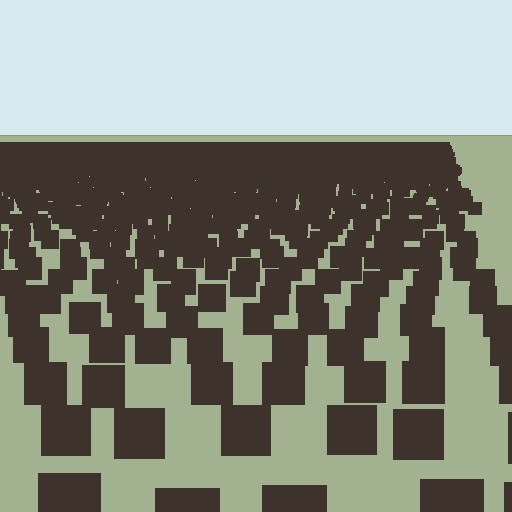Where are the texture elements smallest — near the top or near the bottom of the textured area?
Near the top.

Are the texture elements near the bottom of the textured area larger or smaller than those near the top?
Larger. Near the bottom, elements are closer to the viewer and appear at a bigger on-screen size.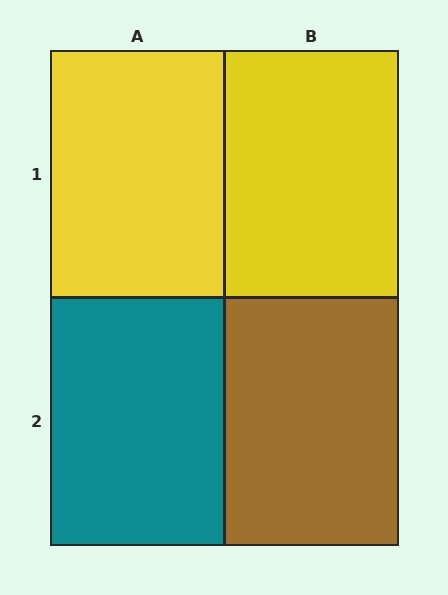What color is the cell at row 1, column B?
Yellow.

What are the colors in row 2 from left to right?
Teal, brown.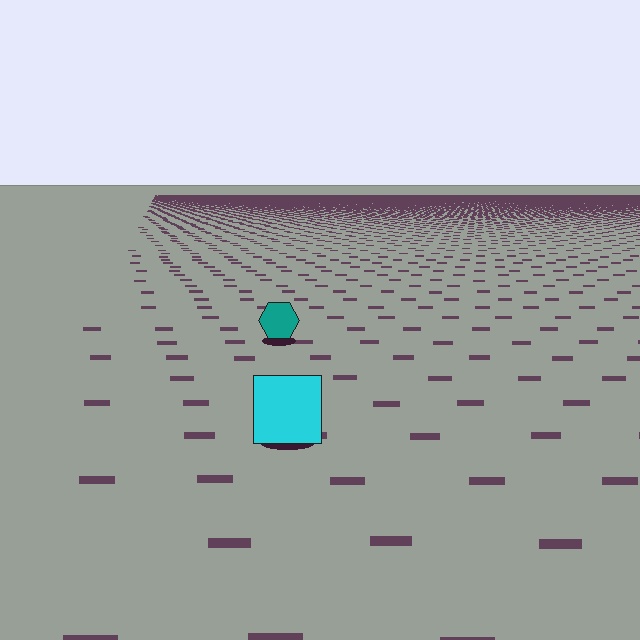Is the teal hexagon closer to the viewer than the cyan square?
No. The cyan square is closer — you can tell from the texture gradient: the ground texture is coarser near it.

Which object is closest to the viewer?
The cyan square is closest. The texture marks near it are larger and more spread out.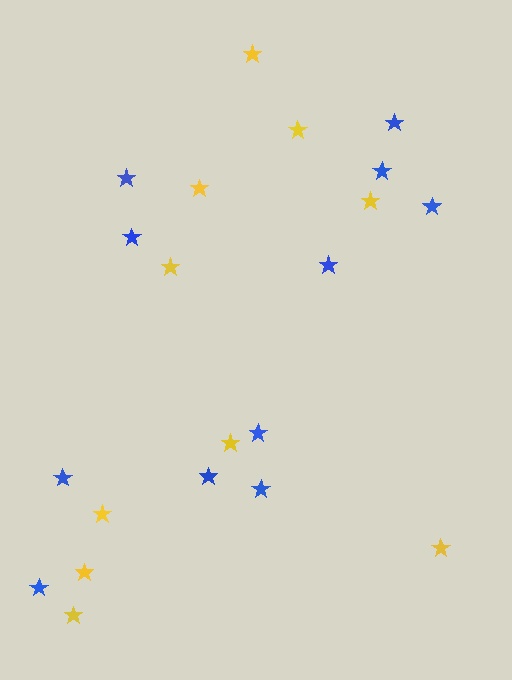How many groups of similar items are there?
There are 2 groups: one group of yellow stars (10) and one group of blue stars (11).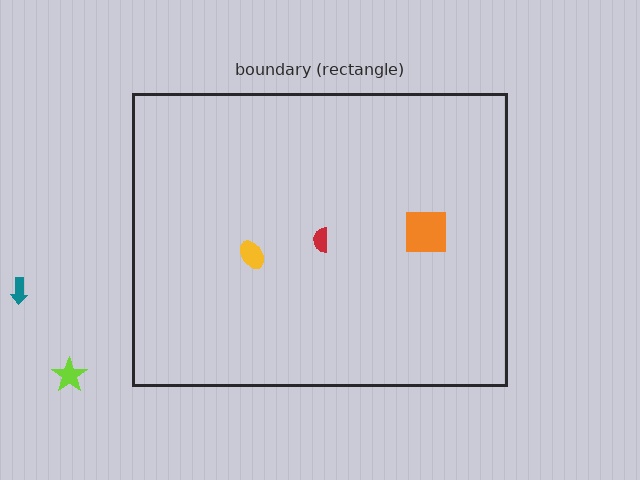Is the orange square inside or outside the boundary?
Inside.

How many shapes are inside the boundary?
3 inside, 2 outside.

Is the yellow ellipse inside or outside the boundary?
Inside.